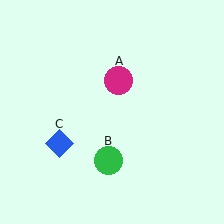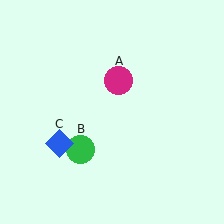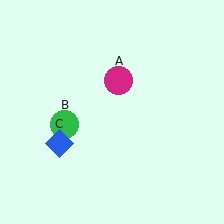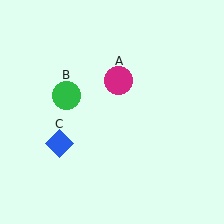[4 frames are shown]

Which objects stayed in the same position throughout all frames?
Magenta circle (object A) and blue diamond (object C) remained stationary.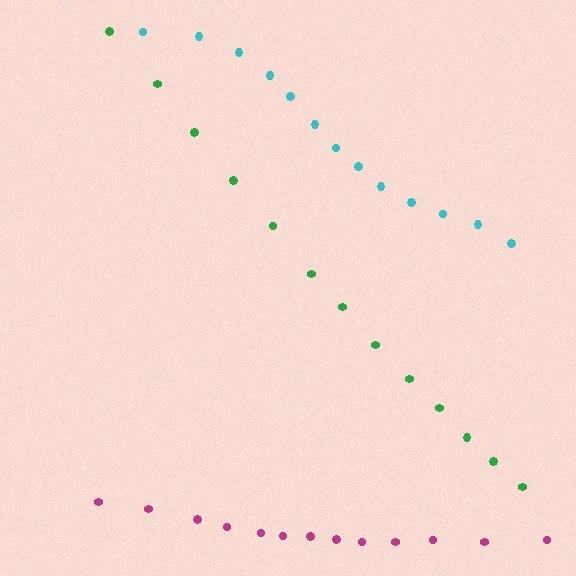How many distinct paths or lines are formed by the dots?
There are 3 distinct paths.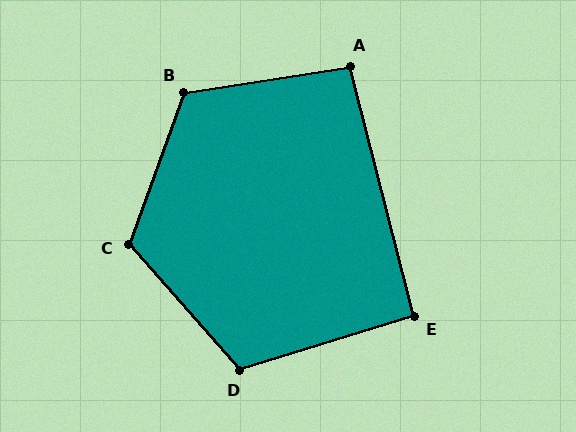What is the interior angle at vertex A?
Approximately 96 degrees (obtuse).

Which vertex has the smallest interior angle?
E, at approximately 93 degrees.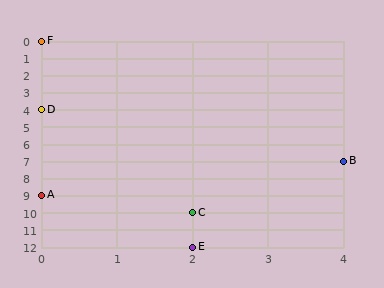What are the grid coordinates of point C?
Point C is at grid coordinates (2, 10).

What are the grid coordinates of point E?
Point E is at grid coordinates (2, 12).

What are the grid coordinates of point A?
Point A is at grid coordinates (0, 9).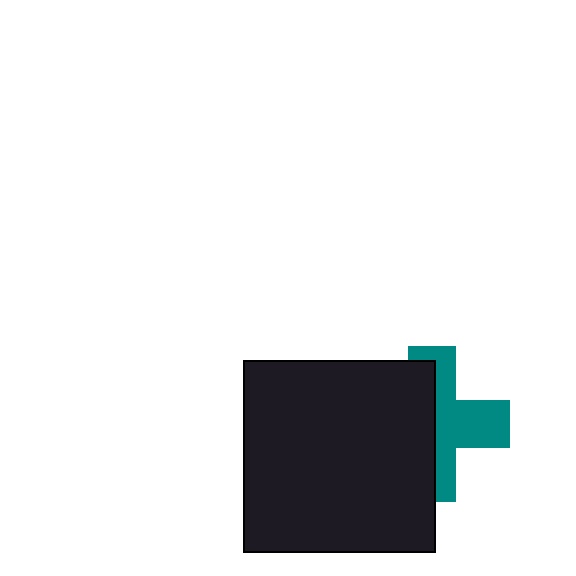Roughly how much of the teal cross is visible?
About half of it is visible (roughly 48%).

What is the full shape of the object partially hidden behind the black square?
The partially hidden object is a teal cross.